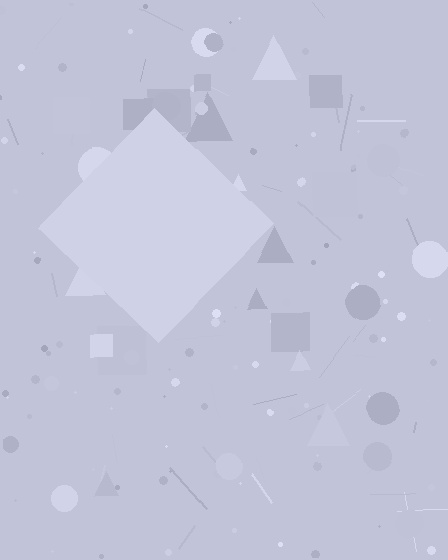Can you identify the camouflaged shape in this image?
The camouflaged shape is a diamond.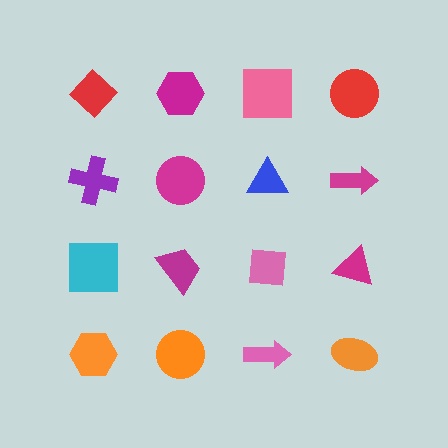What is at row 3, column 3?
A pink square.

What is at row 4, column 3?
A pink arrow.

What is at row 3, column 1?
A cyan square.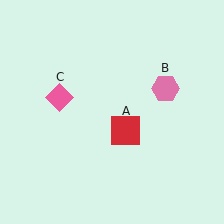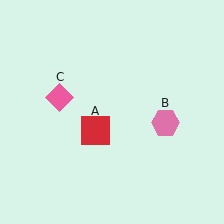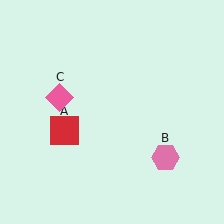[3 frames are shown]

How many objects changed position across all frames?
2 objects changed position: red square (object A), pink hexagon (object B).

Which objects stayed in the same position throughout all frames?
Pink diamond (object C) remained stationary.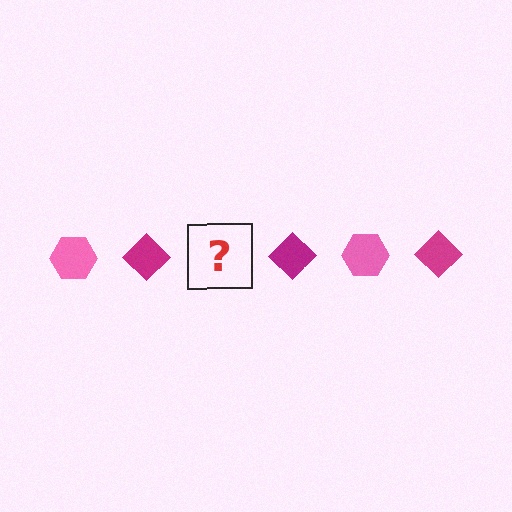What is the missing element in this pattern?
The missing element is a pink hexagon.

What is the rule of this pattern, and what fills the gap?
The rule is that the pattern alternates between pink hexagon and magenta diamond. The gap should be filled with a pink hexagon.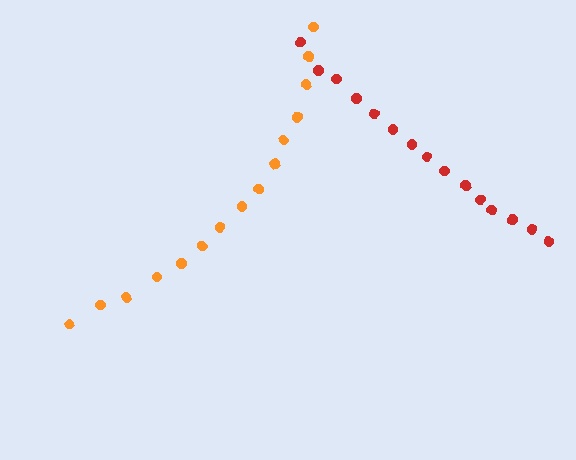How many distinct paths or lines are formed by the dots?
There are 2 distinct paths.